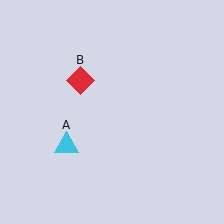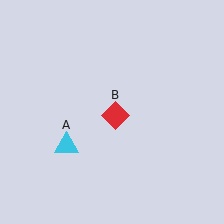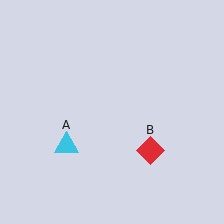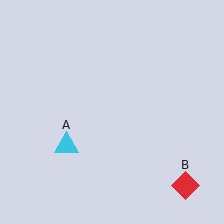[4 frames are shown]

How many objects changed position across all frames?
1 object changed position: red diamond (object B).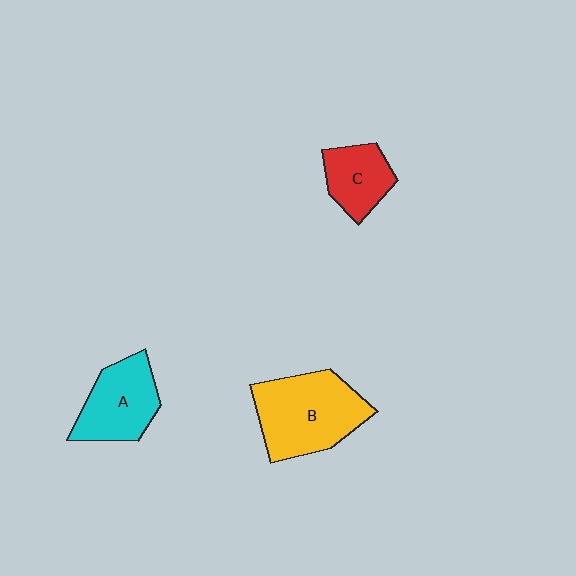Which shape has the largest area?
Shape B (yellow).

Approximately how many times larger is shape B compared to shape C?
Approximately 1.9 times.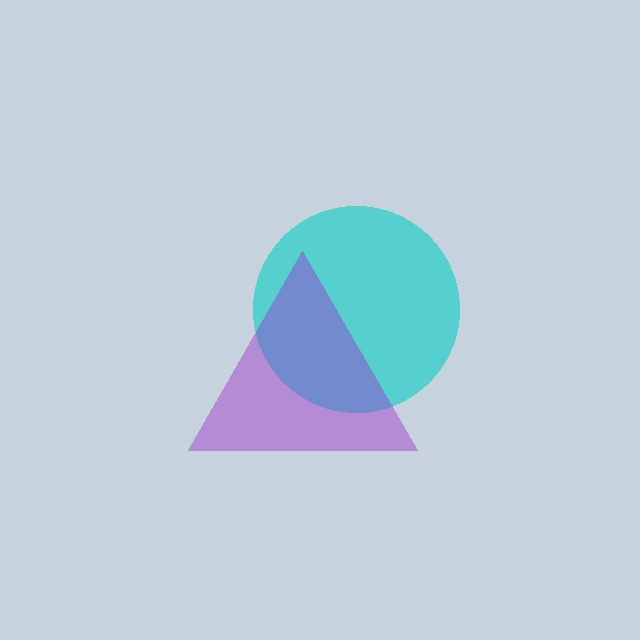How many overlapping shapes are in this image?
There are 2 overlapping shapes in the image.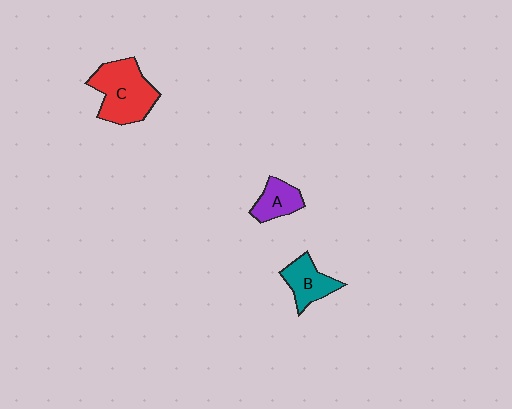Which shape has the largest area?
Shape C (red).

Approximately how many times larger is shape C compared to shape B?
Approximately 1.7 times.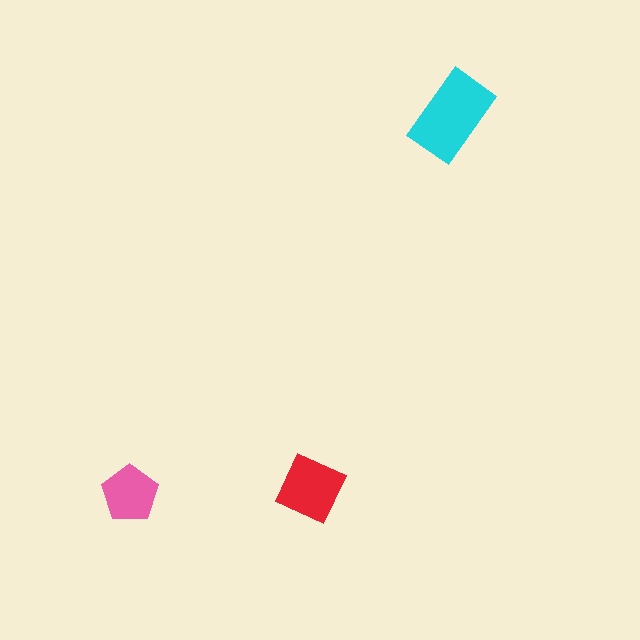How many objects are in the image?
There are 3 objects in the image.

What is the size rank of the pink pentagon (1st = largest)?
3rd.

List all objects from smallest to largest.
The pink pentagon, the red square, the cyan rectangle.